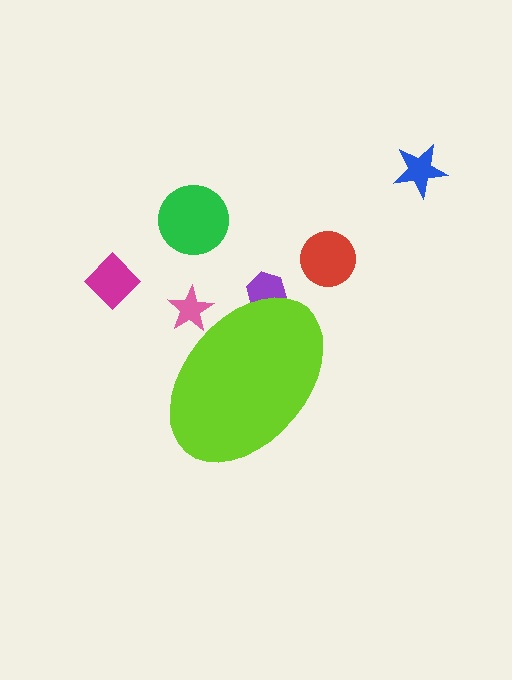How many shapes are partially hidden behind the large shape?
2 shapes are partially hidden.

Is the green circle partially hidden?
No, the green circle is fully visible.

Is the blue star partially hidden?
No, the blue star is fully visible.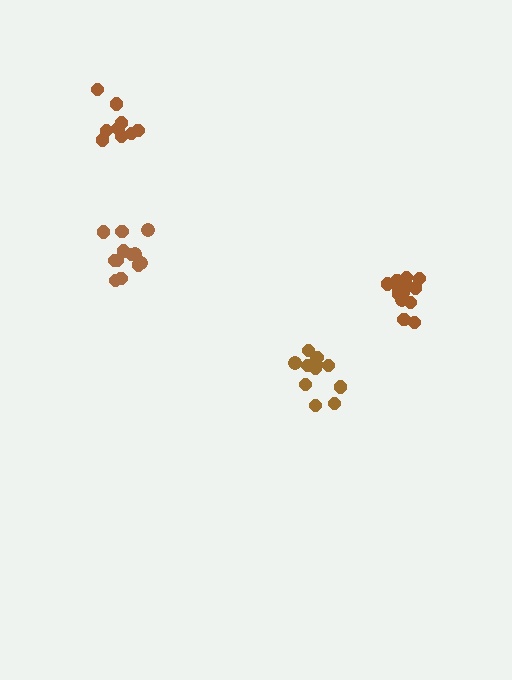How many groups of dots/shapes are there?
There are 4 groups.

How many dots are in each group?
Group 1: 11 dots, Group 2: 9 dots, Group 3: 12 dots, Group 4: 13 dots (45 total).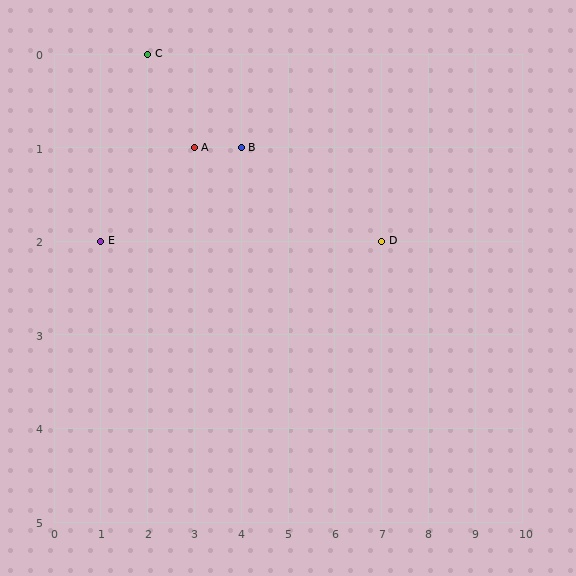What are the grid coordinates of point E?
Point E is at grid coordinates (1, 2).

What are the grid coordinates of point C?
Point C is at grid coordinates (2, 0).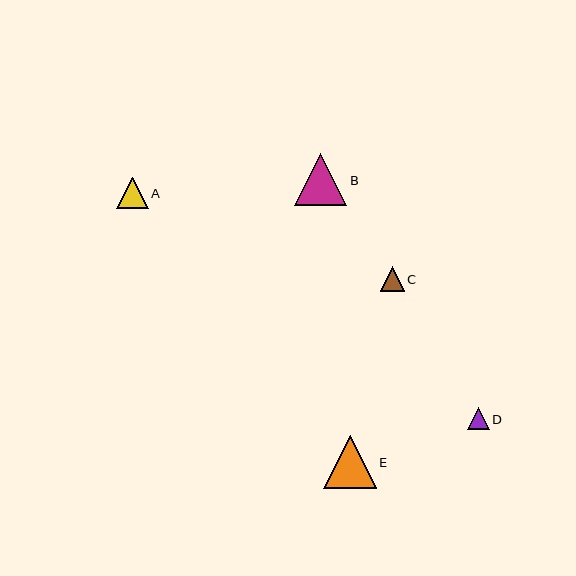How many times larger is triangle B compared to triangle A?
Triangle B is approximately 1.6 times the size of triangle A.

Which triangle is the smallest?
Triangle D is the smallest with a size of approximately 22 pixels.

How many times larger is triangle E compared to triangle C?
Triangle E is approximately 2.2 times the size of triangle C.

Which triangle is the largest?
Triangle E is the largest with a size of approximately 52 pixels.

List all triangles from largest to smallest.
From largest to smallest: E, B, A, C, D.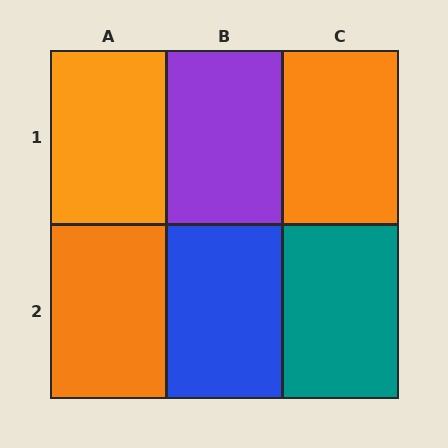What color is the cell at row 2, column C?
Teal.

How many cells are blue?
1 cell is blue.